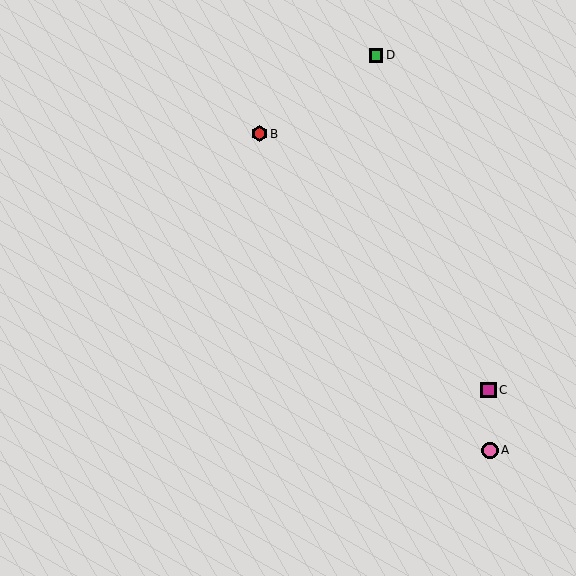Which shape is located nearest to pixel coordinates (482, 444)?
The pink circle (labeled A) at (490, 450) is nearest to that location.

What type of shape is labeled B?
Shape B is a red hexagon.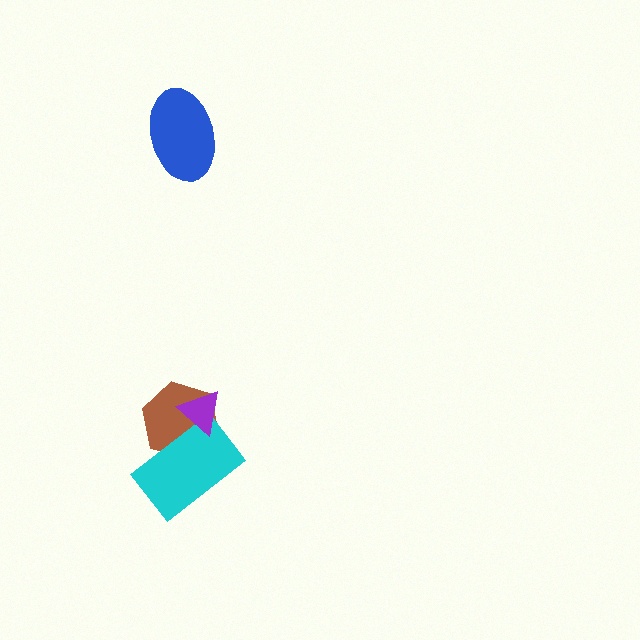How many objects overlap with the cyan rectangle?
2 objects overlap with the cyan rectangle.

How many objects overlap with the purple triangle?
2 objects overlap with the purple triangle.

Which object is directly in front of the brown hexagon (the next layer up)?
The cyan rectangle is directly in front of the brown hexagon.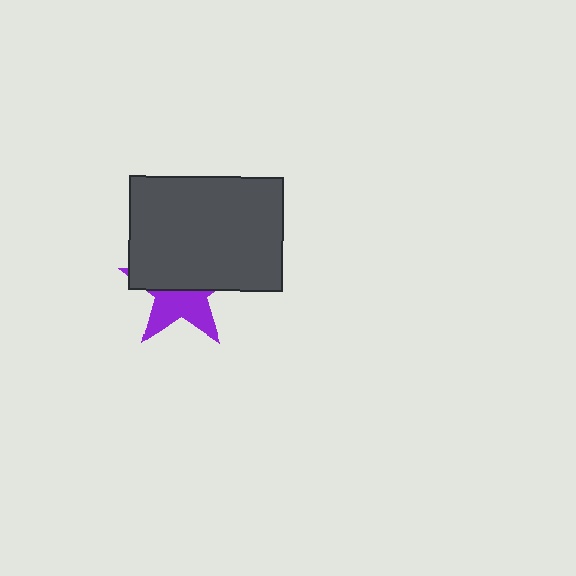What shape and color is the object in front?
The object in front is a dark gray rectangle.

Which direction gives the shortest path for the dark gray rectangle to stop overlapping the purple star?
Moving up gives the shortest separation.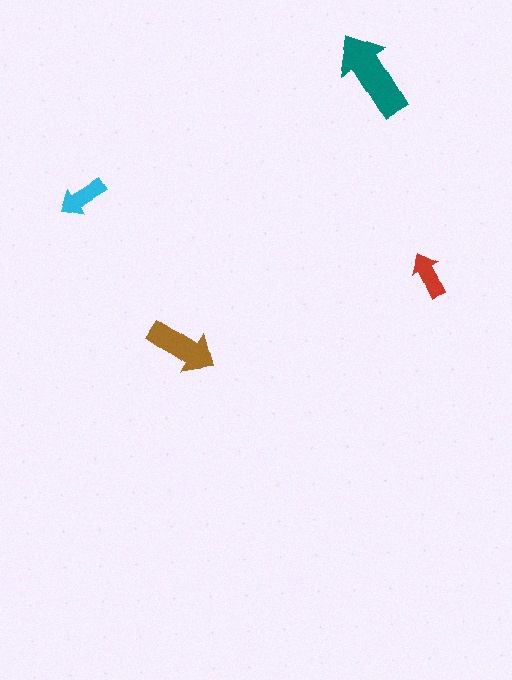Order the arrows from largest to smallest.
the teal one, the brown one, the cyan one, the red one.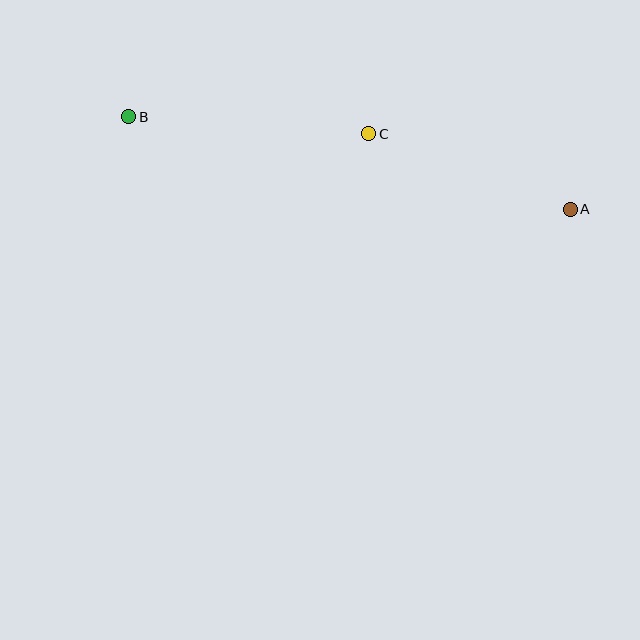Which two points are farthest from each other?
Points A and B are farthest from each other.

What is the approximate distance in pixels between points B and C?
The distance between B and C is approximately 241 pixels.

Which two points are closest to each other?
Points A and C are closest to each other.